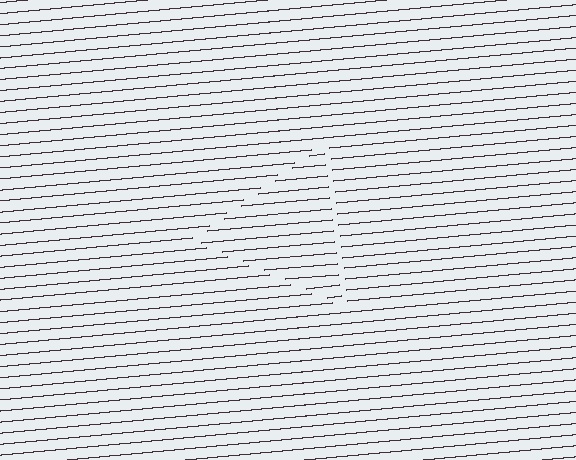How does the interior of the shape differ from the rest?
The interior of the shape contains the same grating, shifted by half a period — the contour is defined by the phase discontinuity where line-ends from the inner and outer gratings abut.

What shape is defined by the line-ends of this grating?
An illusory triangle. The interior of the shape contains the same grating, shifted by half a period — the contour is defined by the phase discontinuity where line-ends from the inner and outer gratings abut.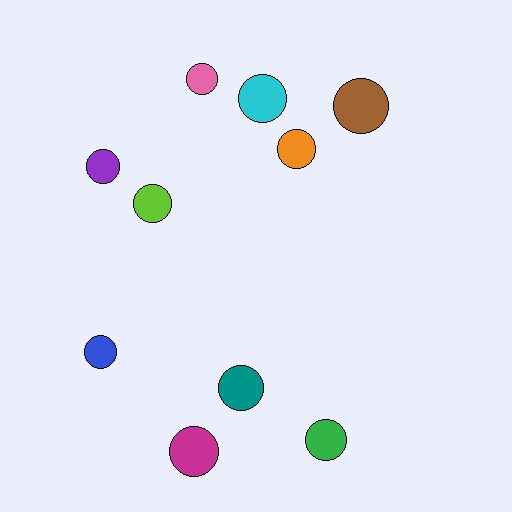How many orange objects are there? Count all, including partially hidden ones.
There is 1 orange object.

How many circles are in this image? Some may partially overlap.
There are 10 circles.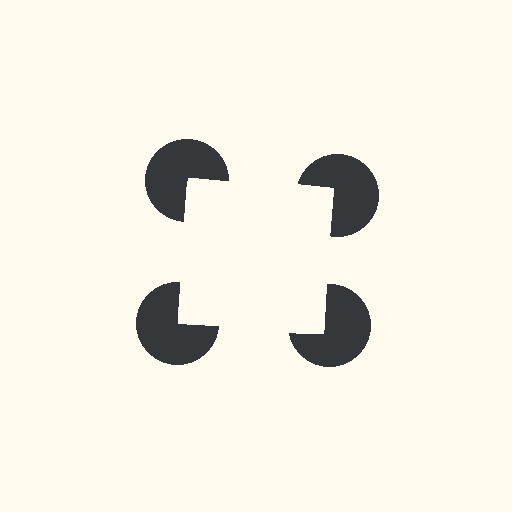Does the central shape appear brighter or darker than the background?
It typically appears slightly brighter than the background, even though no actual brightness change is drawn.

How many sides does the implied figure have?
4 sides.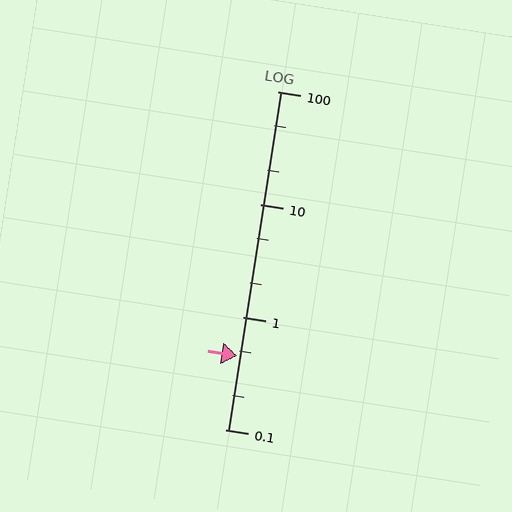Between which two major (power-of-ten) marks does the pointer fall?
The pointer is between 0.1 and 1.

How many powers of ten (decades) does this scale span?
The scale spans 3 decades, from 0.1 to 100.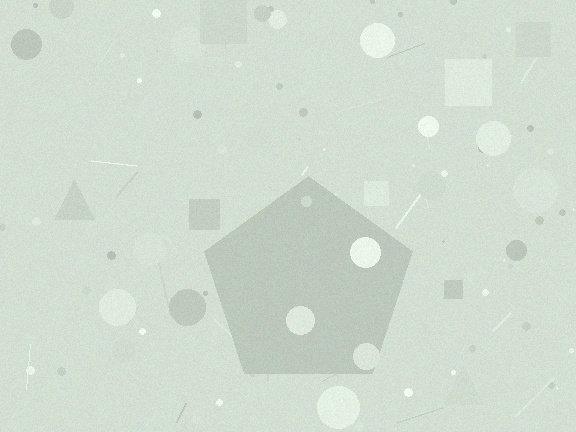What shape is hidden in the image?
A pentagon is hidden in the image.